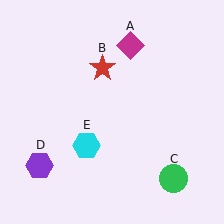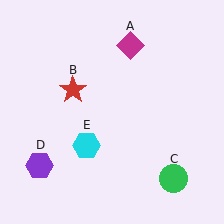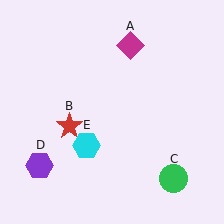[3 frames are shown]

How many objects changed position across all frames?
1 object changed position: red star (object B).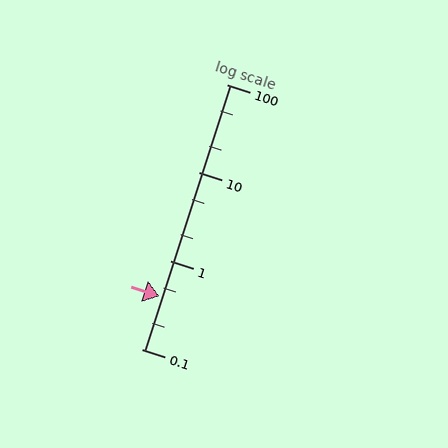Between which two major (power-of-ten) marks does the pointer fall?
The pointer is between 0.1 and 1.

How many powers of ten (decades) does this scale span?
The scale spans 3 decades, from 0.1 to 100.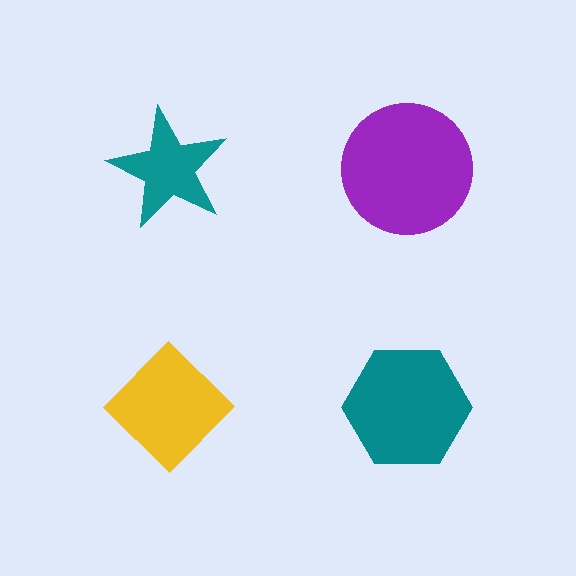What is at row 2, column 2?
A teal hexagon.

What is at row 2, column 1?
A yellow diamond.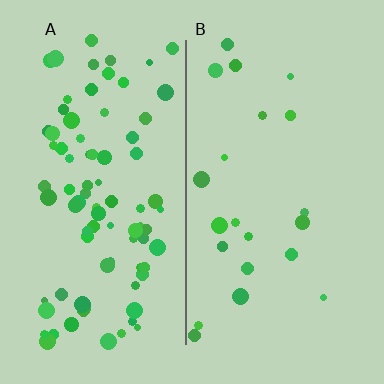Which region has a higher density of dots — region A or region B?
A (the left).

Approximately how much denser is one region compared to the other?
Approximately 3.9× — region A over region B.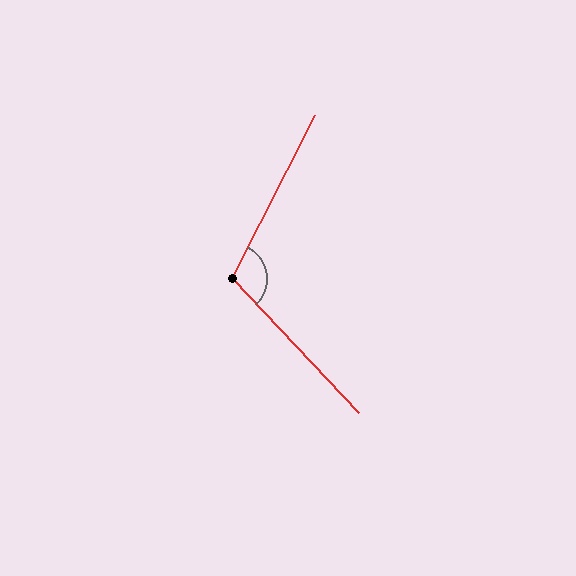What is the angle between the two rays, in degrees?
Approximately 110 degrees.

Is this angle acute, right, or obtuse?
It is obtuse.